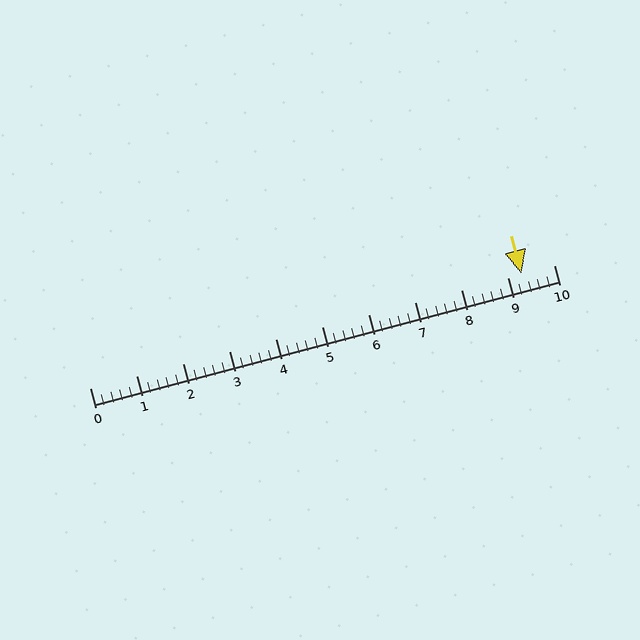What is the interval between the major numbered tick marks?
The major tick marks are spaced 1 units apart.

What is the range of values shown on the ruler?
The ruler shows values from 0 to 10.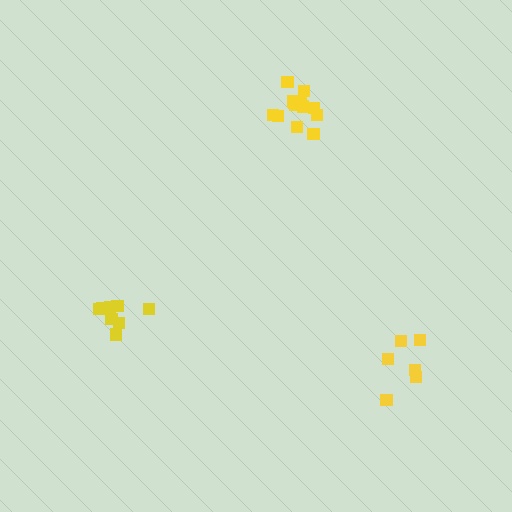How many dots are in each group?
Group 1: 12 dots, Group 2: 6 dots, Group 3: 8 dots (26 total).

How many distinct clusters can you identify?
There are 3 distinct clusters.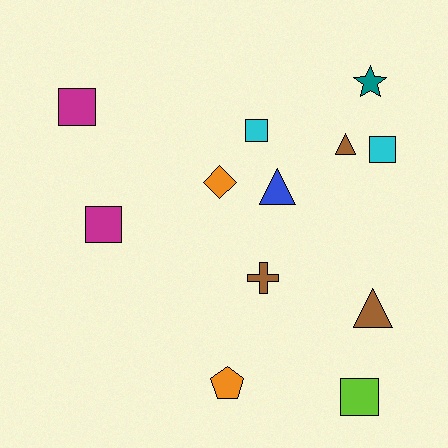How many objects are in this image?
There are 12 objects.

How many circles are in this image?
There are no circles.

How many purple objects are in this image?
There are no purple objects.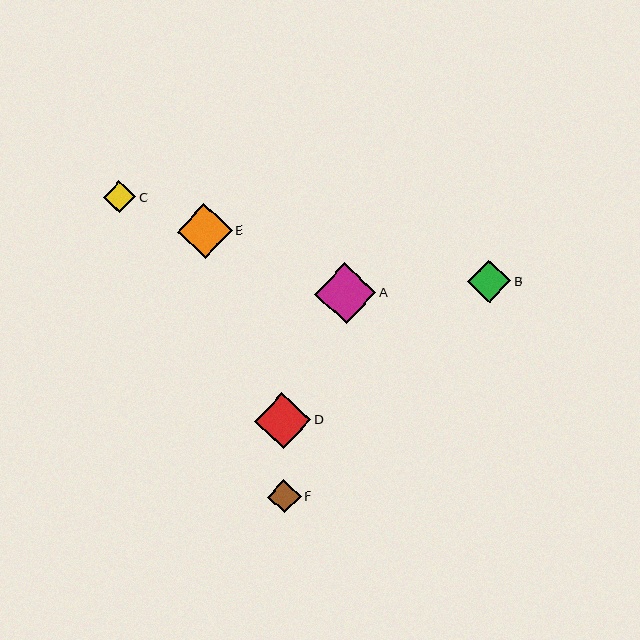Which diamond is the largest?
Diamond A is the largest with a size of approximately 61 pixels.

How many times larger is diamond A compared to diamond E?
Diamond A is approximately 1.1 times the size of diamond E.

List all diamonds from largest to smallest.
From largest to smallest: A, D, E, B, F, C.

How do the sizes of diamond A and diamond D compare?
Diamond A and diamond D are approximately the same size.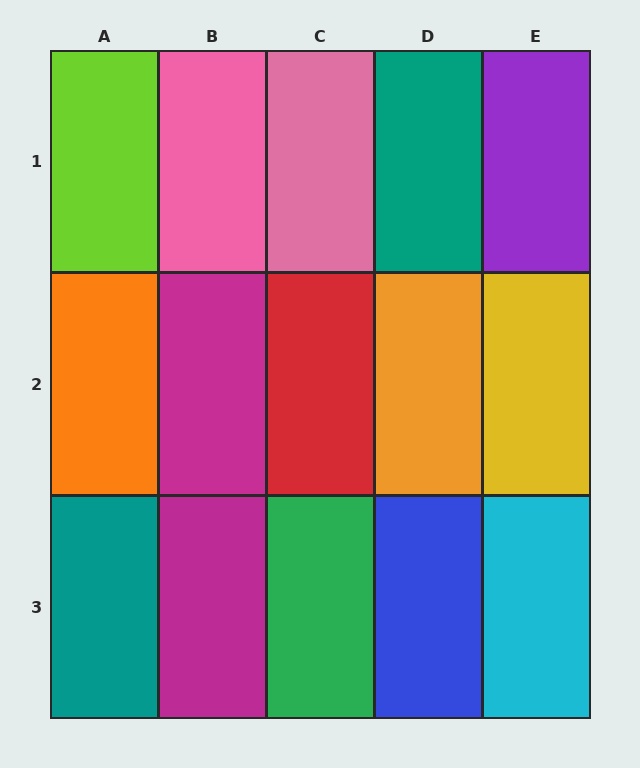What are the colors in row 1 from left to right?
Lime, pink, pink, teal, purple.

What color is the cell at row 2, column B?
Magenta.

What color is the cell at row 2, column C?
Red.